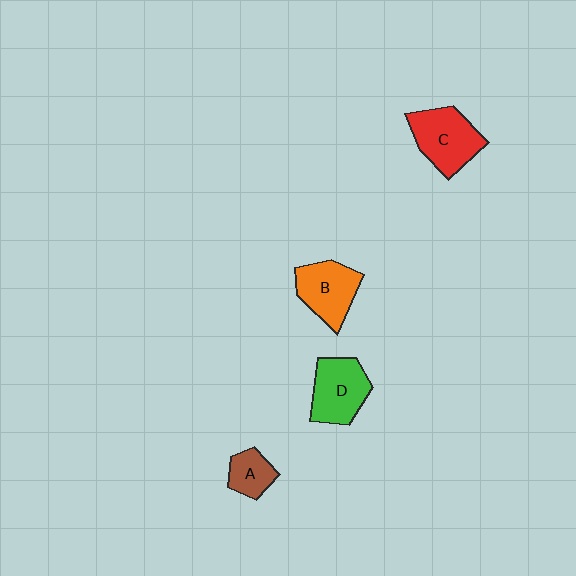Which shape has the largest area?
Shape C (red).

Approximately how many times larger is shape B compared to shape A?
Approximately 1.8 times.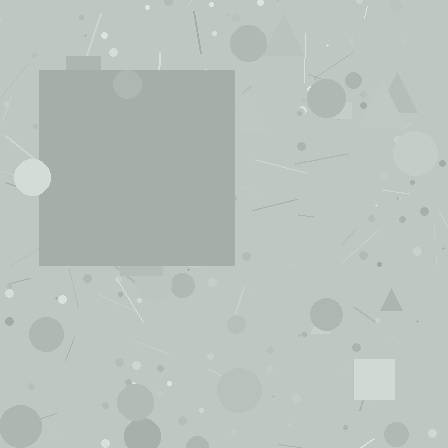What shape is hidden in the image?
A square is hidden in the image.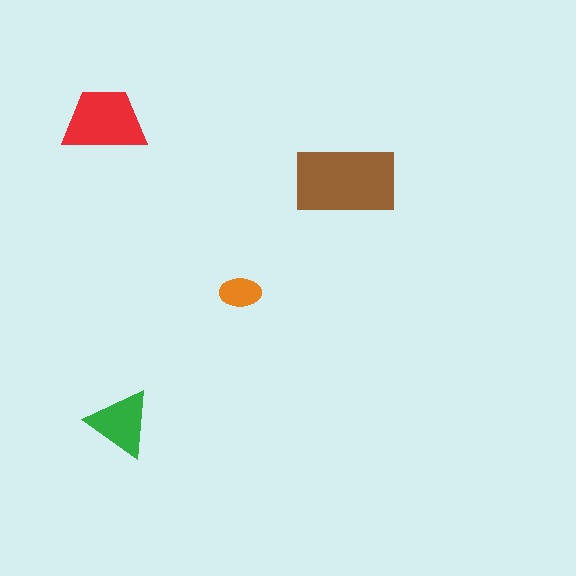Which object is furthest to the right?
The brown rectangle is rightmost.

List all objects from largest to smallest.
The brown rectangle, the red trapezoid, the green triangle, the orange ellipse.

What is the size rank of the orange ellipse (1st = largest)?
4th.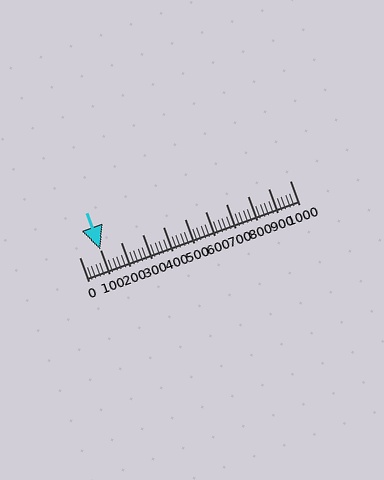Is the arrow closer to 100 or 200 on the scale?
The arrow is closer to 100.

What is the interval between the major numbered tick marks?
The major tick marks are spaced 100 units apart.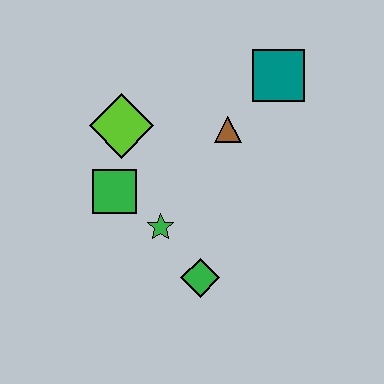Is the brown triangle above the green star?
Yes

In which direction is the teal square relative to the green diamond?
The teal square is above the green diamond.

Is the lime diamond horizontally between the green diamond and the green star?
No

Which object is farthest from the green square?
The teal square is farthest from the green square.